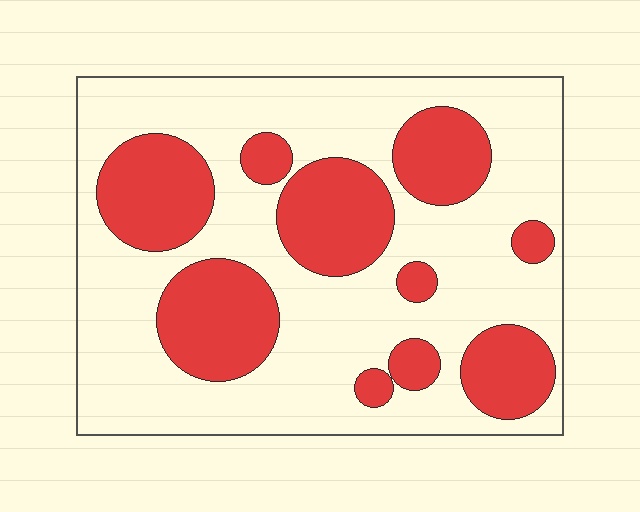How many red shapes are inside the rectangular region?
10.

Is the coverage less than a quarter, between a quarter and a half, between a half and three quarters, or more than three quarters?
Between a quarter and a half.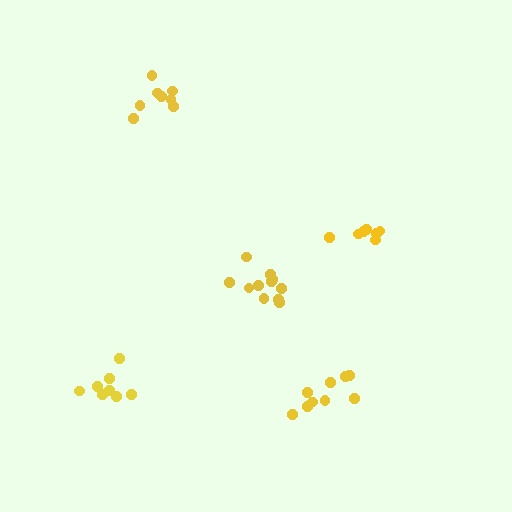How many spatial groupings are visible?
There are 5 spatial groupings.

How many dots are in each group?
Group 1: 11 dots, Group 2: 8 dots, Group 3: 9 dots, Group 4: 9 dots, Group 5: 7 dots (44 total).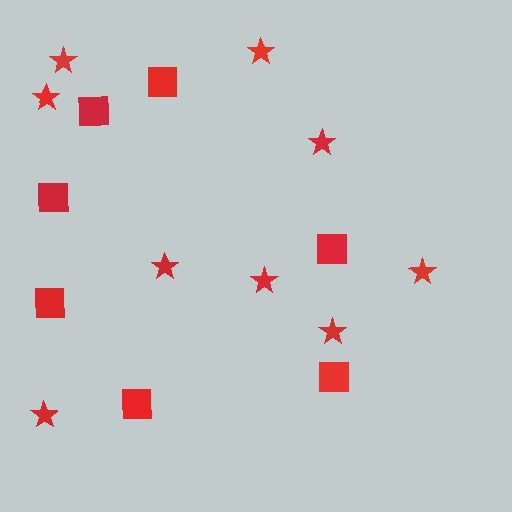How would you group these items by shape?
There are 2 groups: one group of squares (7) and one group of stars (9).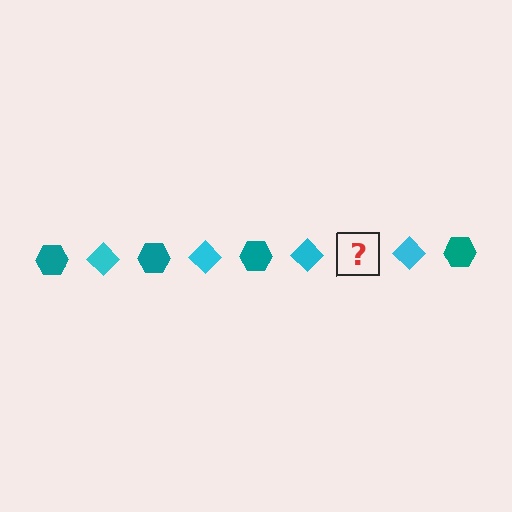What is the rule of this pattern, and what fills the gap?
The rule is that the pattern alternates between teal hexagon and cyan diamond. The gap should be filled with a teal hexagon.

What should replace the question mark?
The question mark should be replaced with a teal hexagon.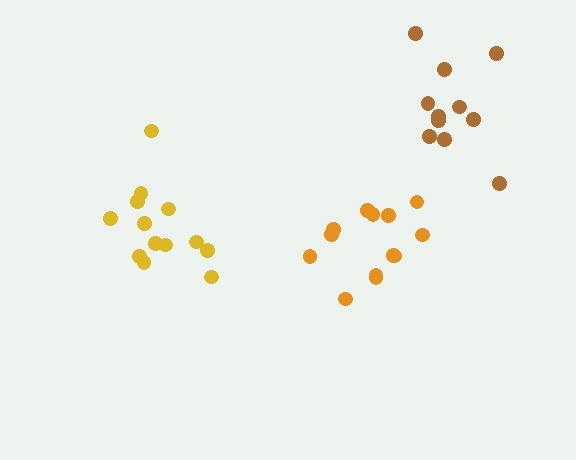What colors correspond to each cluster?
The clusters are colored: brown, orange, yellow.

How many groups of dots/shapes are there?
There are 3 groups.